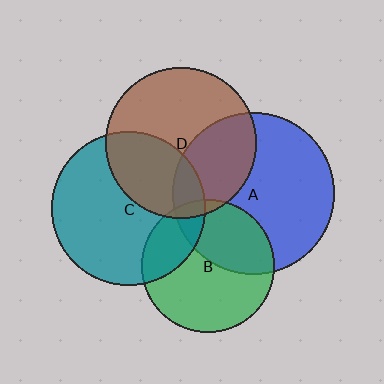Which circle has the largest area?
Circle A (blue).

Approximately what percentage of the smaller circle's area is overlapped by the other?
Approximately 35%.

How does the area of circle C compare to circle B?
Approximately 1.3 times.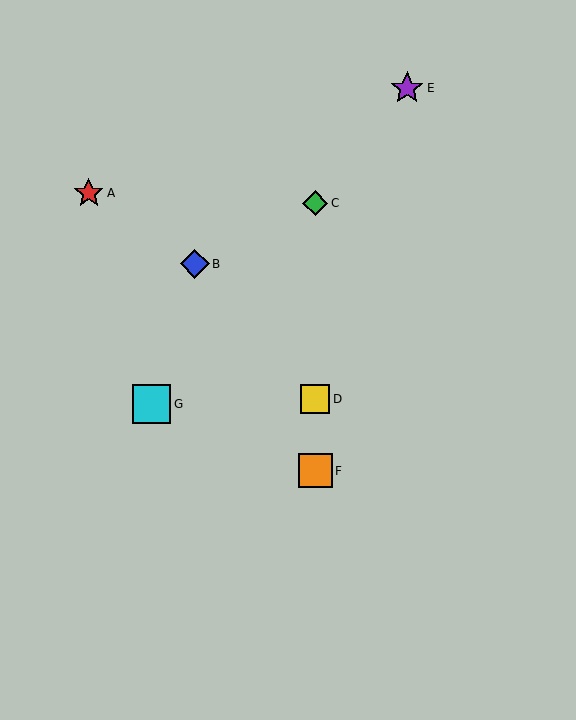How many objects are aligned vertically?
3 objects (C, D, F) are aligned vertically.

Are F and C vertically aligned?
Yes, both are at x≈315.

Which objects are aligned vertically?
Objects C, D, F are aligned vertically.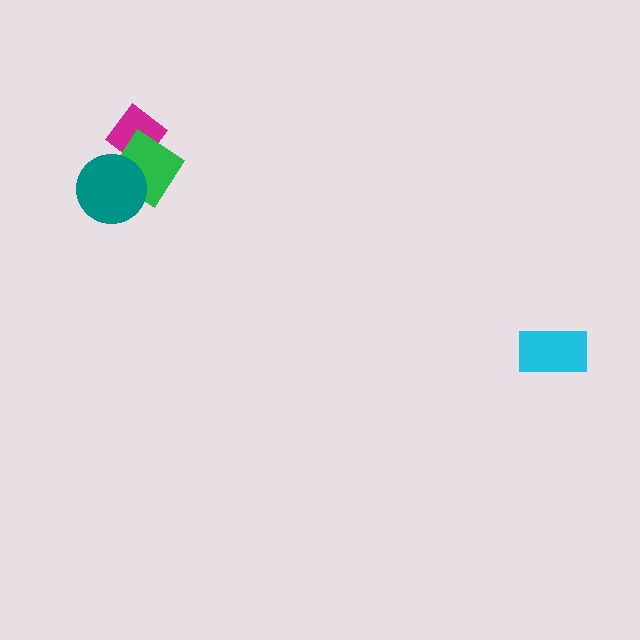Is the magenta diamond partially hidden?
Yes, it is partially covered by another shape.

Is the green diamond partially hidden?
Yes, it is partially covered by another shape.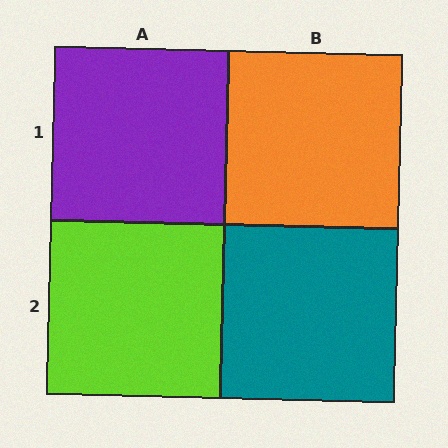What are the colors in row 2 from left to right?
Lime, teal.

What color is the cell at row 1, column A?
Purple.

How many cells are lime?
1 cell is lime.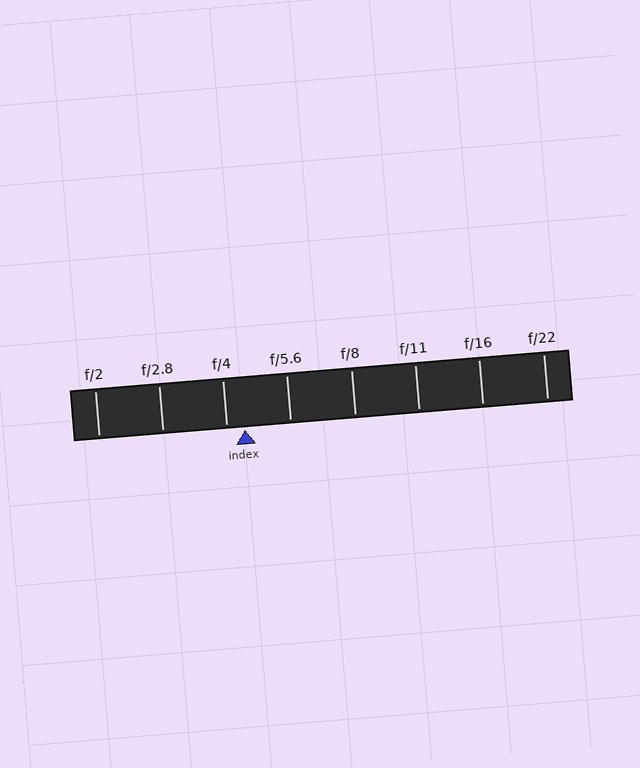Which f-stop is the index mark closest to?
The index mark is closest to f/4.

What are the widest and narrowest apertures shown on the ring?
The widest aperture shown is f/2 and the narrowest is f/22.